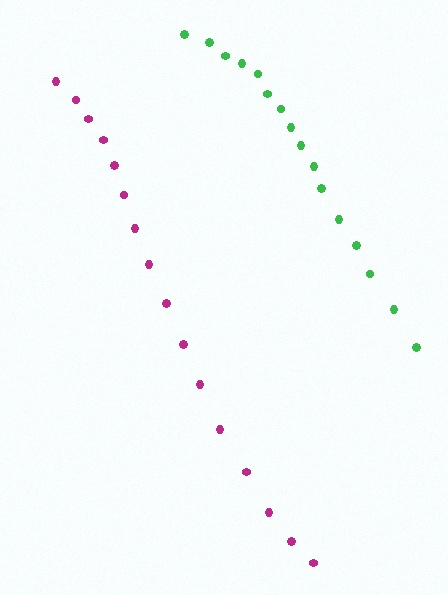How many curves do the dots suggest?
There are 2 distinct paths.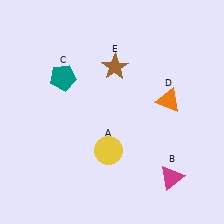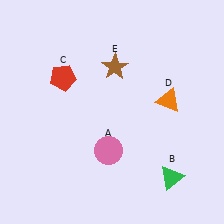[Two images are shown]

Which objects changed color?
A changed from yellow to pink. B changed from magenta to green. C changed from teal to red.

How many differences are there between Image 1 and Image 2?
There are 3 differences between the two images.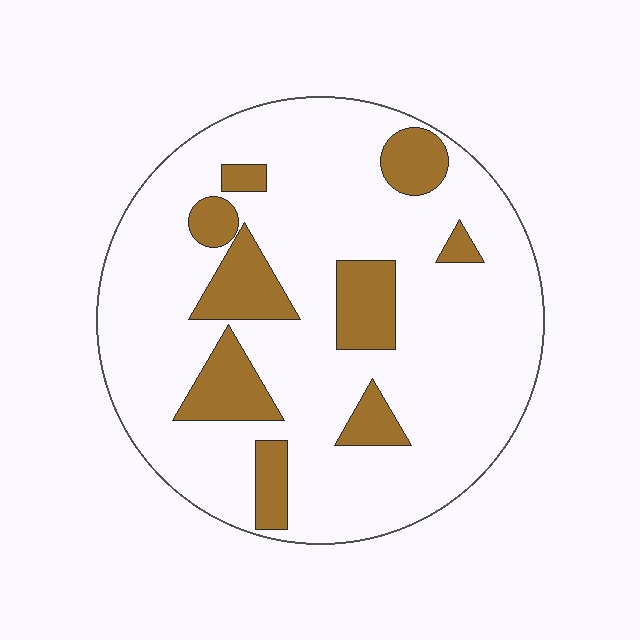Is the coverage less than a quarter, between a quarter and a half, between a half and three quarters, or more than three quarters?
Less than a quarter.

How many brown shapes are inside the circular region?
9.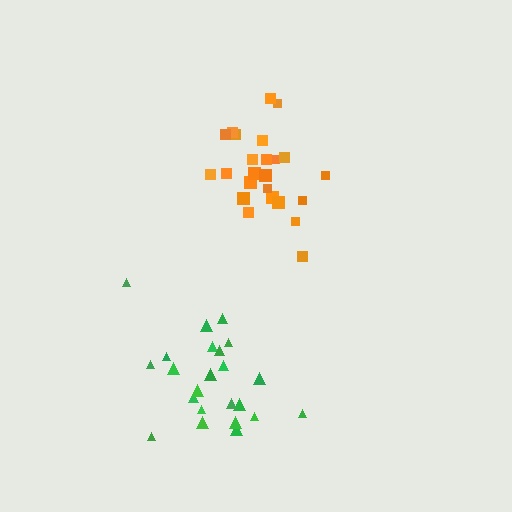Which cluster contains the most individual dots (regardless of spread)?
Orange (24).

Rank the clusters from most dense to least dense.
orange, green.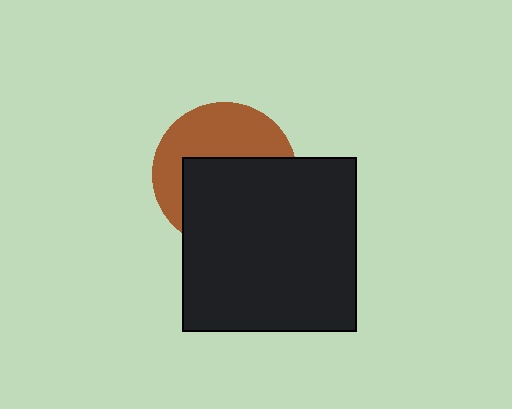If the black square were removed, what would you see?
You would see the complete brown circle.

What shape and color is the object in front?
The object in front is a black square.